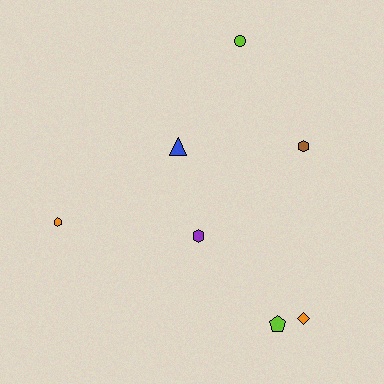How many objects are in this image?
There are 7 objects.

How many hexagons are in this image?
There are 3 hexagons.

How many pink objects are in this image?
There are no pink objects.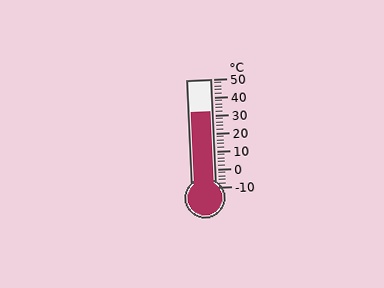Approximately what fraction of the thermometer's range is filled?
The thermometer is filled to approximately 70% of its range.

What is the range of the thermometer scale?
The thermometer scale ranges from -10°C to 50°C.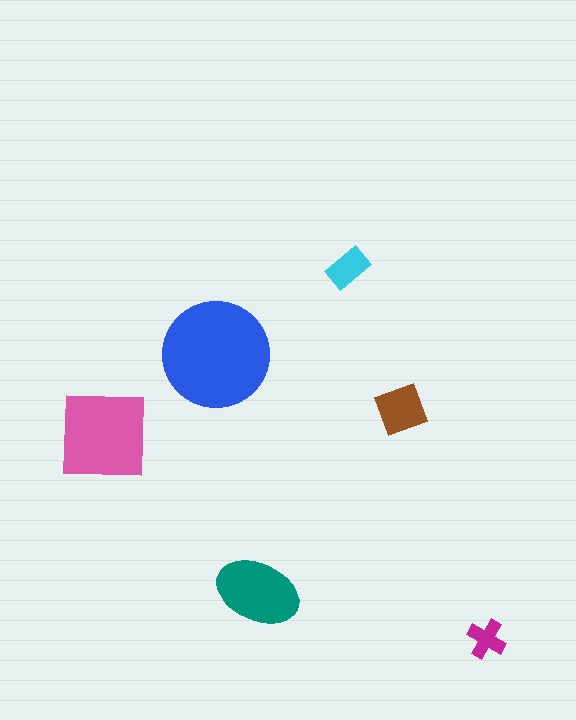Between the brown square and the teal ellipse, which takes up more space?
The teal ellipse.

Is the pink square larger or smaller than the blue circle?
Smaller.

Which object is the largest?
The blue circle.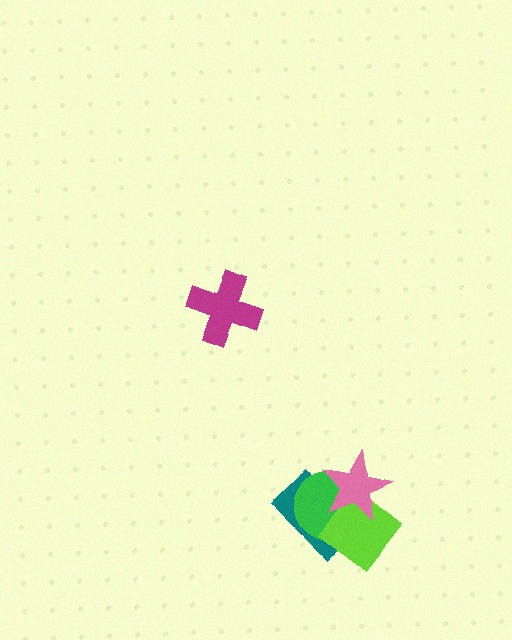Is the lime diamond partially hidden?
Yes, it is partially covered by another shape.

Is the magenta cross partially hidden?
No, no other shape covers it.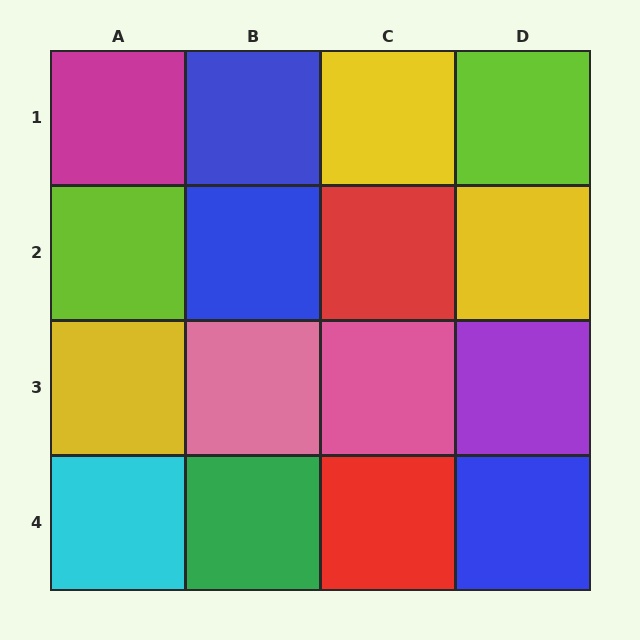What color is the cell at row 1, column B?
Blue.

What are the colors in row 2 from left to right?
Lime, blue, red, yellow.